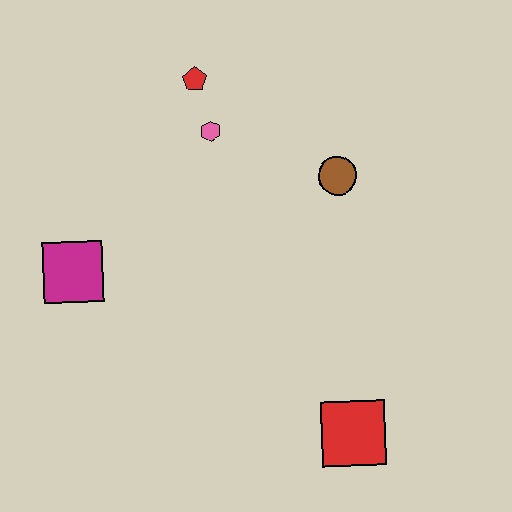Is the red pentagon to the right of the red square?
No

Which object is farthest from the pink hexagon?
The red square is farthest from the pink hexagon.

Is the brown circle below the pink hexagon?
Yes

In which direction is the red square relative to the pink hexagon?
The red square is below the pink hexagon.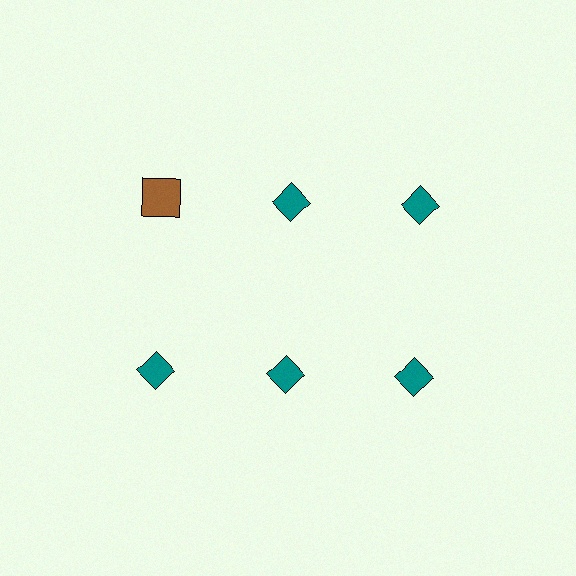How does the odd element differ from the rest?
It differs in both color (brown instead of teal) and shape (square instead of diamond).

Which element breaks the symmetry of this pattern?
The brown square in the top row, leftmost column breaks the symmetry. All other shapes are teal diamonds.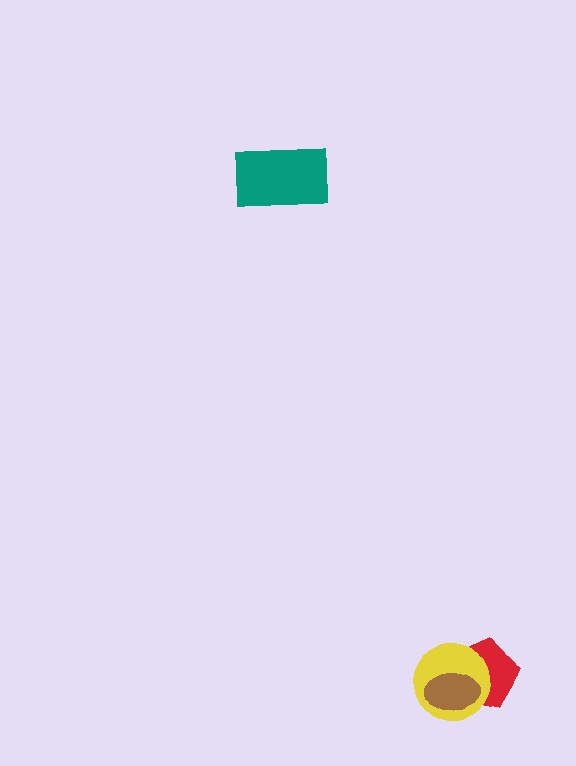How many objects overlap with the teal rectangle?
0 objects overlap with the teal rectangle.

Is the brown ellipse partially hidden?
No, no other shape covers it.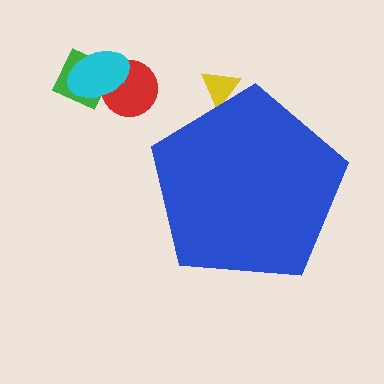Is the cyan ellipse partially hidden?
No, the cyan ellipse is fully visible.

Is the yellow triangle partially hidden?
Yes, the yellow triangle is partially hidden behind the blue pentagon.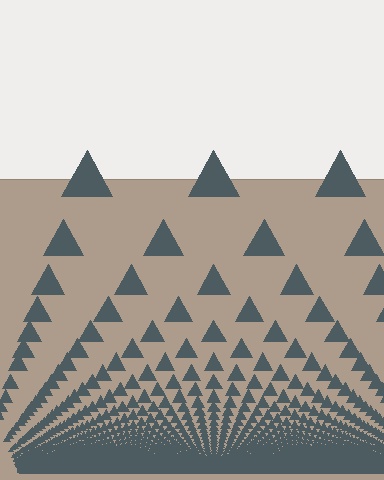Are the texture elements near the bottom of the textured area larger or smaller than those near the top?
Smaller. The gradient is inverted — elements near the bottom are smaller and denser.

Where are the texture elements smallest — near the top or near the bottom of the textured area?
Near the bottom.